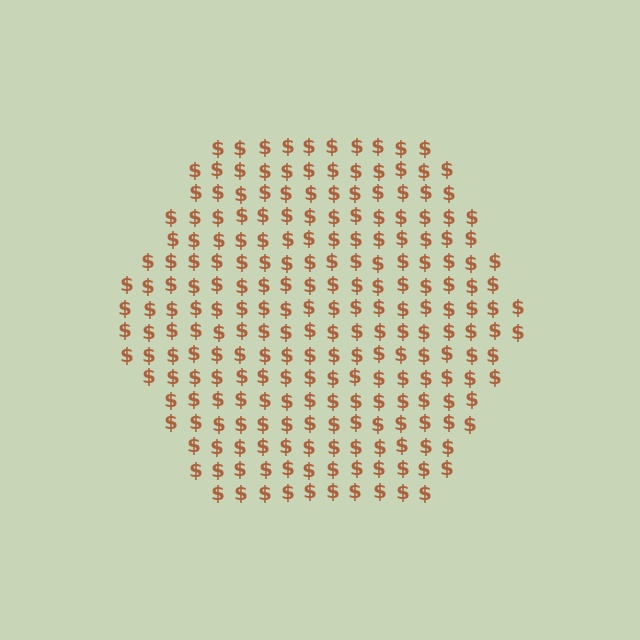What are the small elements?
The small elements are dollar signs.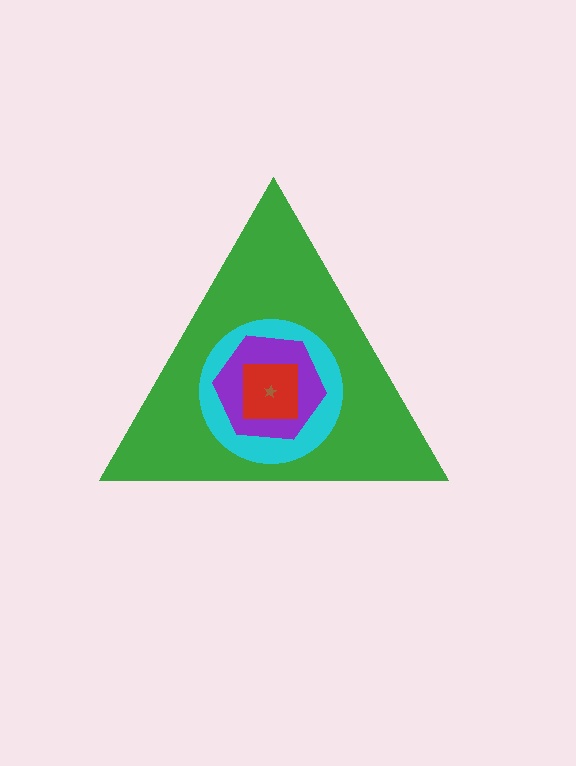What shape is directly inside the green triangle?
The cyan circle.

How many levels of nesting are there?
5.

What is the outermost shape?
The green triangle.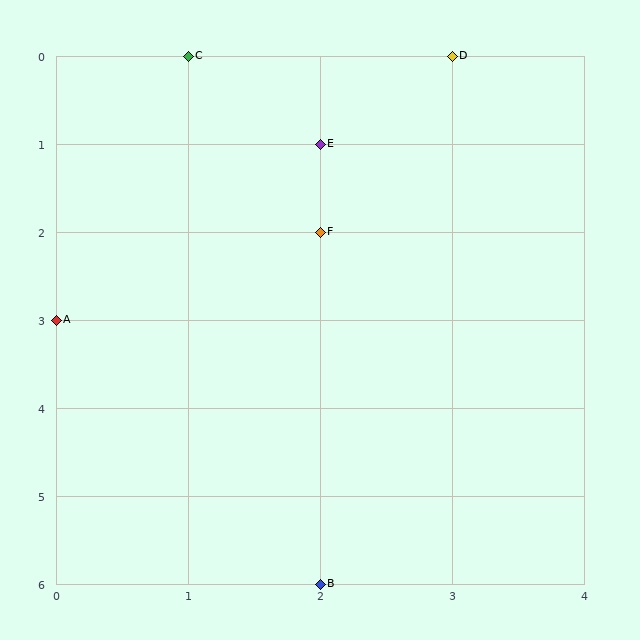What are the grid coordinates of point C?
Point C is at grid coordinates (1, 0).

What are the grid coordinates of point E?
Point E is at grid coordinates (2, 1).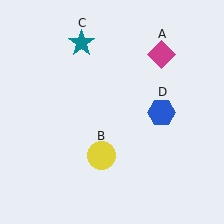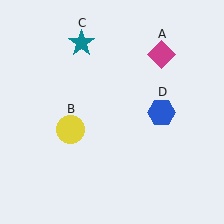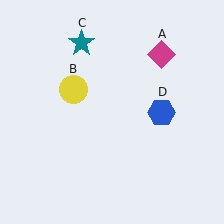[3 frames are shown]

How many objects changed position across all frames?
1 object changed position: yellow circle (object B).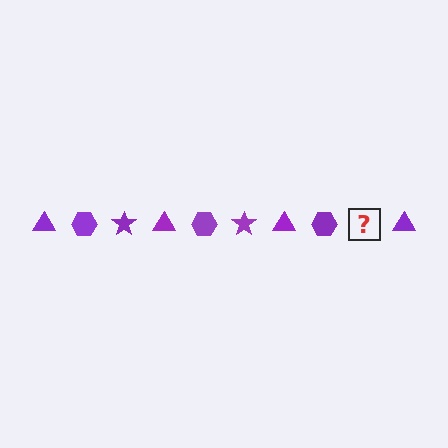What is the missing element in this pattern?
The missing element is a purple star.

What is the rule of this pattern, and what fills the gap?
The rule is that the pattern cycles through triangle, hexagon, star shapes in purple. The gap should be filled with a purple star.